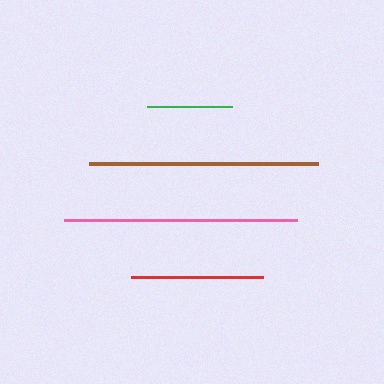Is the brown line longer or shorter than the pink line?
The pink line is longer than the brown line.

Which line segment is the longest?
The pink line is the longest at approximately 233 pixels.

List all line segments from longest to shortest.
From longest to shortest: pink, brown, red, green.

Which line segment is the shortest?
The green line is the shortest at approximately 84 pixels.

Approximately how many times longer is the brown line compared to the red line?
The brown line is approximately 1.7 times the length of the red line.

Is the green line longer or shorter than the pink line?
The pink line is longer than the green line.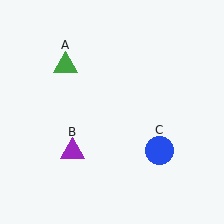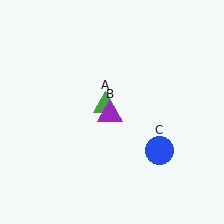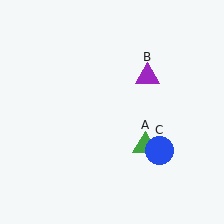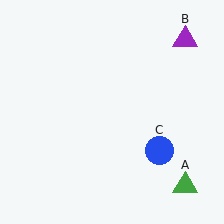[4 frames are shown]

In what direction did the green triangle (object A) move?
The green triangle (object A) moved down and to the right.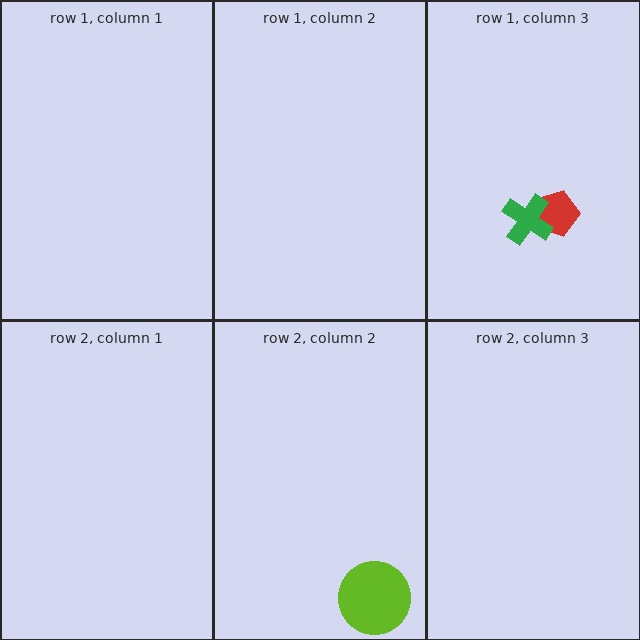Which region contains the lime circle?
The row 2, column 2 region.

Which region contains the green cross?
The row 1, column 3 region.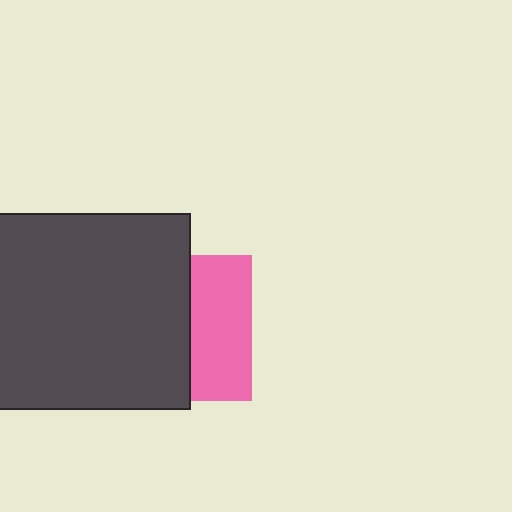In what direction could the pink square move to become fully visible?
The pink square could move right. That would shift it out from behind the dark gray rectangle entirely.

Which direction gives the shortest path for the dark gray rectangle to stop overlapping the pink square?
Moving left gives the shortest separation.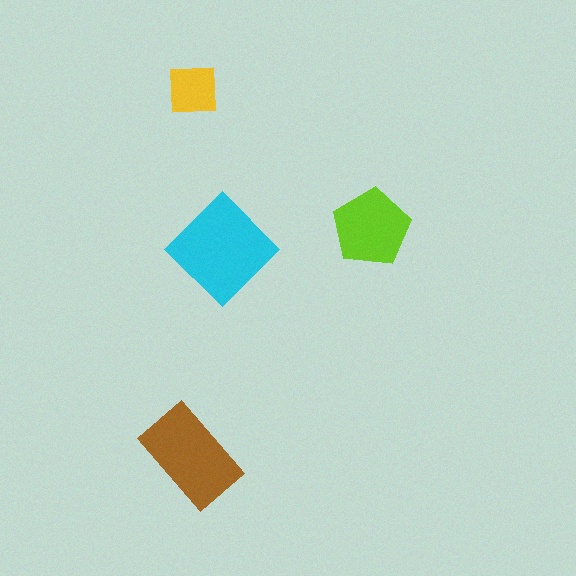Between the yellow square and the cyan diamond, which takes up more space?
The cyan diamond.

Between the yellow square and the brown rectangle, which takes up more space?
The brown rectangle.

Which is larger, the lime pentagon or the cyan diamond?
The cyan diamond.